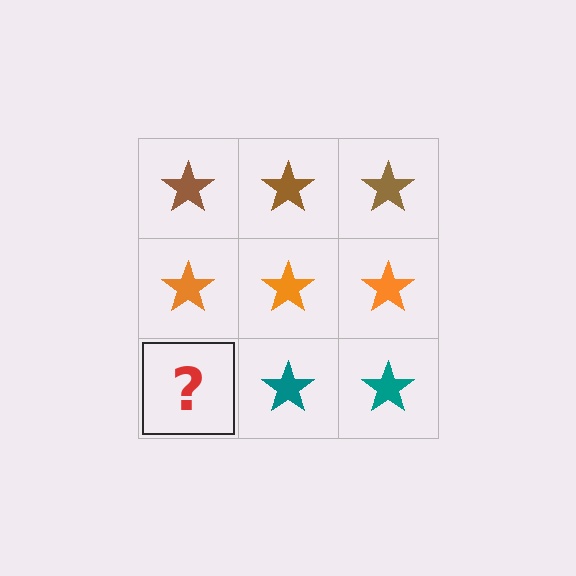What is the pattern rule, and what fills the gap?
The rule is that each row has a consistent color. The gap should be filled with a teal star.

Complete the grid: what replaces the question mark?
The question mark should be replaced with a teal star.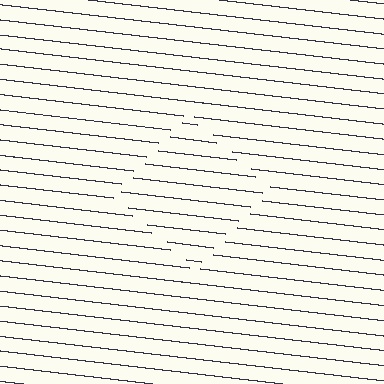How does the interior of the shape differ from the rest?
The interior of the shape contains the same grating, shifted by half a period — the contour is defined by the phase discontinuity where line-ends from the inner and outer gratings abut.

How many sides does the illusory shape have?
4 sides — the line-ends trace a square.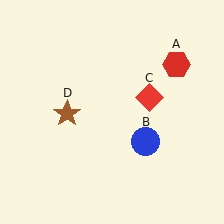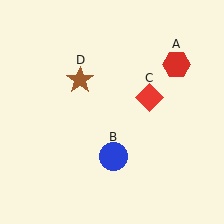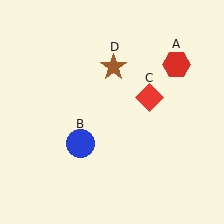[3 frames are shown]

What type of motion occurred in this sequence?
The blue circle (object B), brown star (object D) rotated clockwise around the center of the scene.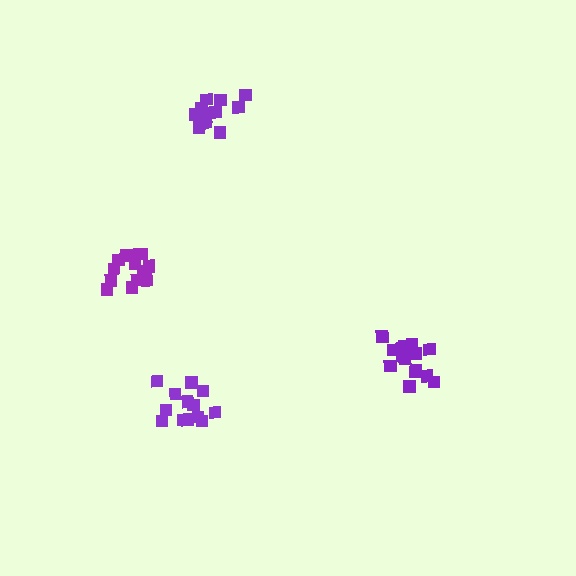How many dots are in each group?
Group 1: 16 dots, Group 2: 13 dots, Group 3: 13 dots, Group 4: 14 dots (56 total).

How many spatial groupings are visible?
There are 4 spatial groupings.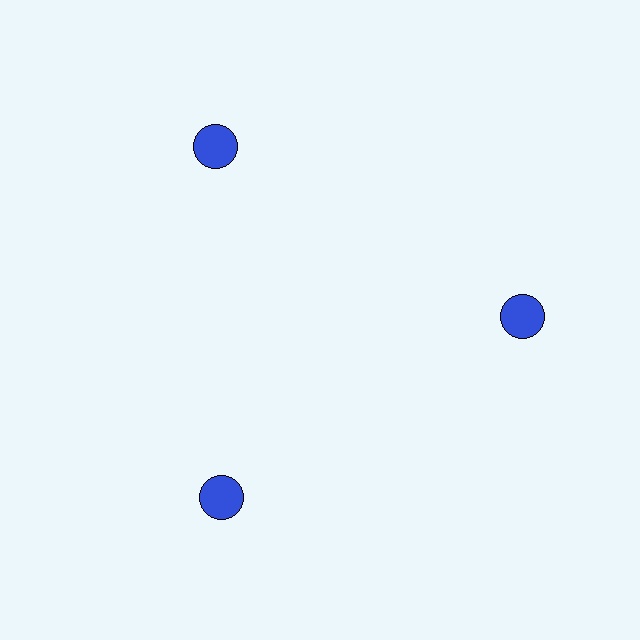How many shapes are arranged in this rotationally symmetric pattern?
There are 3 shapes, arranged in 3 groups of 1.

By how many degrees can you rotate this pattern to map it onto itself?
The pattern maps onto itself every 120 degrees of rotation.